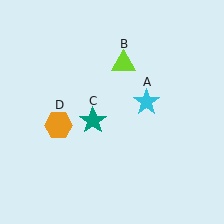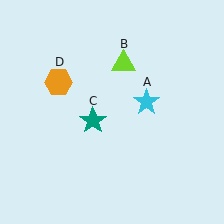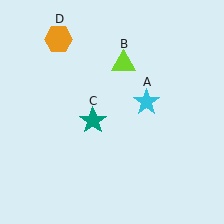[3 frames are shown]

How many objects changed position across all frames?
1 object changed position: orange hexagon (object D).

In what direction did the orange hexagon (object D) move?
The orange hexagon (object D) moved up.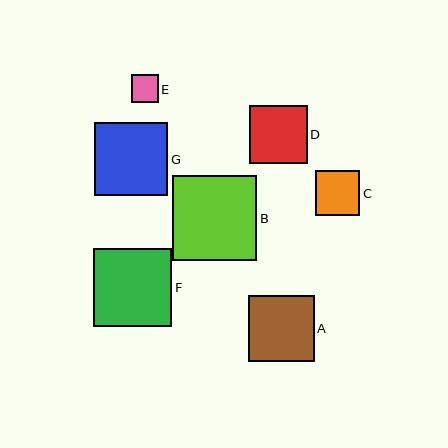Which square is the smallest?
Square E is the smallest with a size of approximately 27 pixels.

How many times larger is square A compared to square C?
Square A is approximately 1.5 times the size of square C.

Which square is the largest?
Square B is the largest with a size of approximately 84 pixels.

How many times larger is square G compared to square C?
Square G is approximately 1.6 times the size of square C.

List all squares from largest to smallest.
From largest to smallest: B, F, G, A, D, C, E.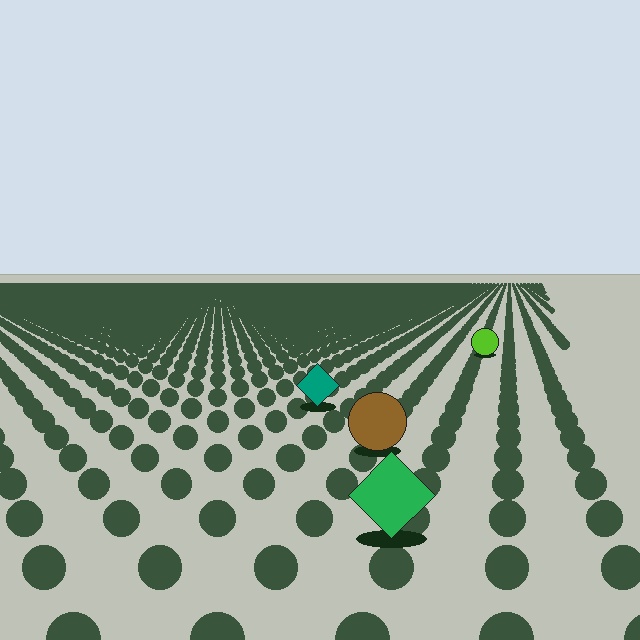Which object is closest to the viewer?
The green diamond is closest. The texture marks near it are larger and more spread out.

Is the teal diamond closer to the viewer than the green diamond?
No. The green diamond is closer — you can tell from the texture gradient: the ground texture is coarser near it.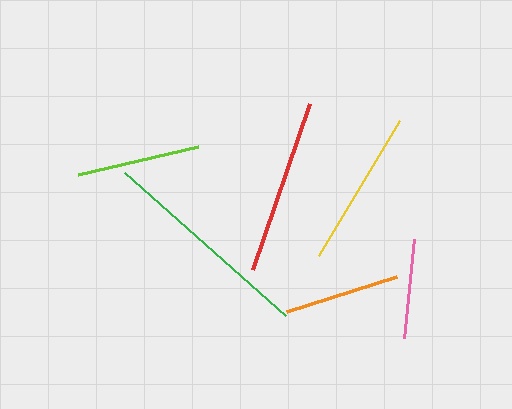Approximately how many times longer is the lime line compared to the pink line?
The lime line is approximately 1.2 times the length of the pink line.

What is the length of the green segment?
The green segment is approximately 215 pixels long.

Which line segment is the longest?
The green line is the longest at approximately 215 pixels.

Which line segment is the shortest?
The pink line is the shortest at approximately 100 pixels.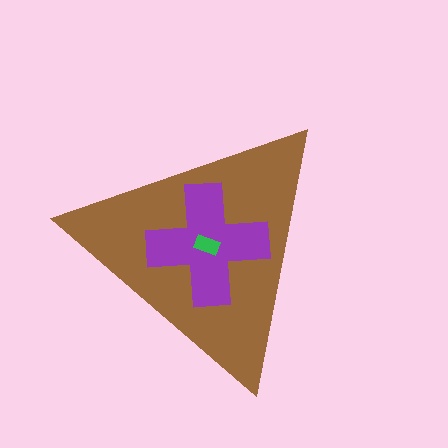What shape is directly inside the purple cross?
The green rectangle.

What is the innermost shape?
The green rectangle.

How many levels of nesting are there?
3.